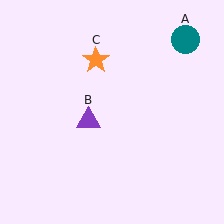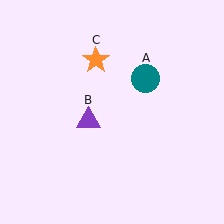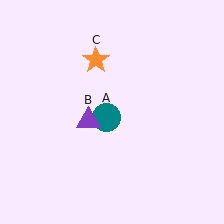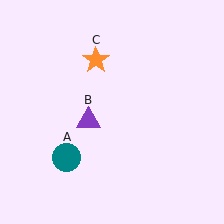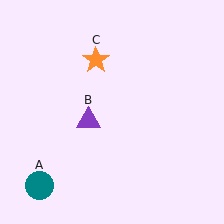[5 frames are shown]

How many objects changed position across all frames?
1 object changed position: teal circle (object A).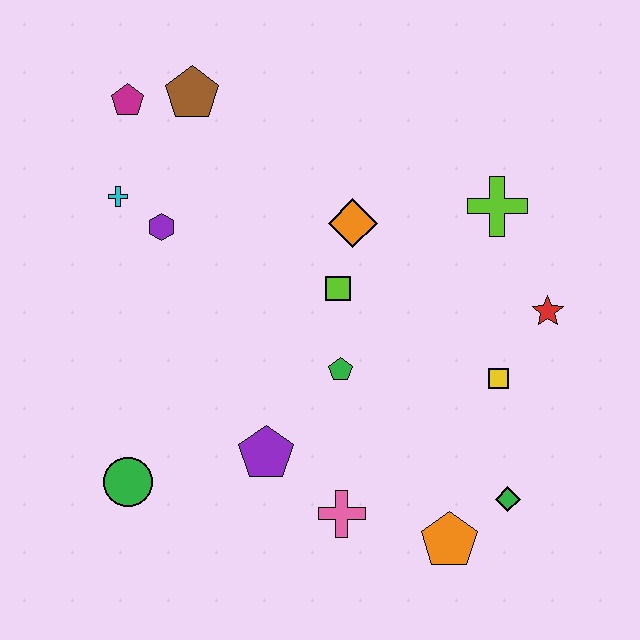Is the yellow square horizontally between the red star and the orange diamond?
Yes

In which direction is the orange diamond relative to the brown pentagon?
The orange diamond is to the right of the brown pentagon.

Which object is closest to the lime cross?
The red star is closest to the lime cross.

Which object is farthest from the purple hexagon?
The green diamond is farthest from the purple hexagon.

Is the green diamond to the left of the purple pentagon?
No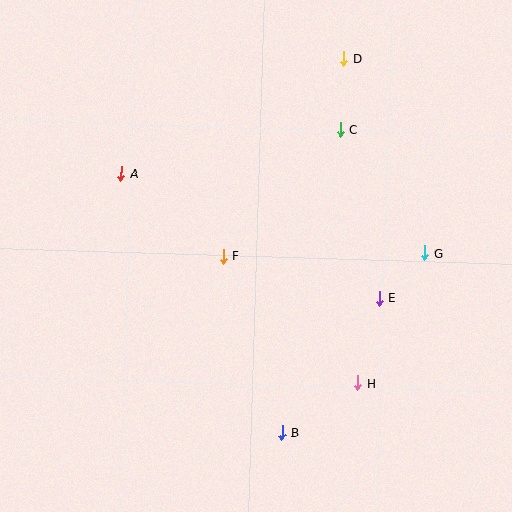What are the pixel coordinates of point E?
Point E is at (379, 298).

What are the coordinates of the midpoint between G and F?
The midpoint between G and F is at (324, 254).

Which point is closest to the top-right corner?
Point D is closest to the top-right corner.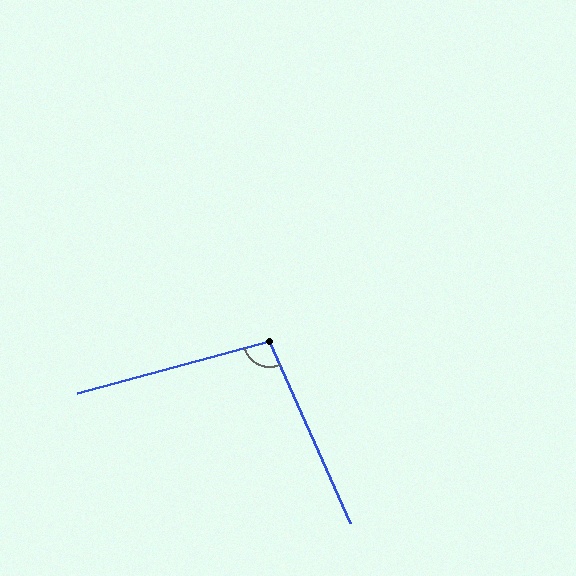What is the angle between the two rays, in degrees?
Approximately 99 degrees.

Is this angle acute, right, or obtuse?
It is obtuse.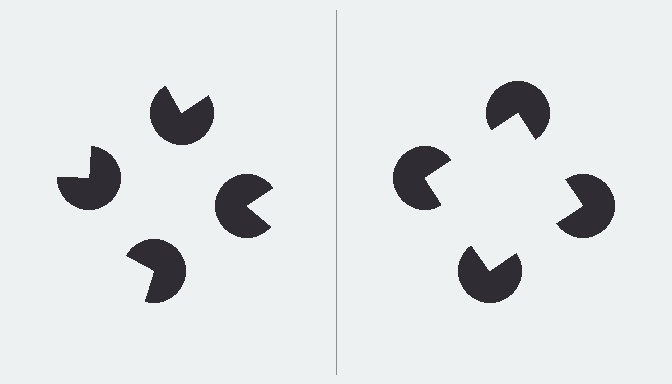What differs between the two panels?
The pac-man discs are positioned identically on both sides; only the wedge orientations differ. On the right they align to a square; on the left they are misaligned.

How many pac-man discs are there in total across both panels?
8 — 4 on each side.